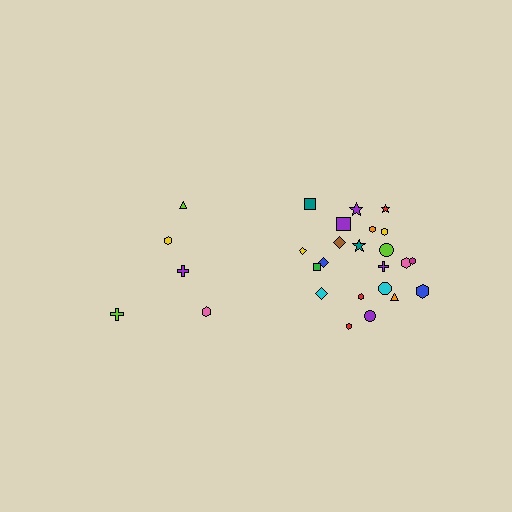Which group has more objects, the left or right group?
The right group.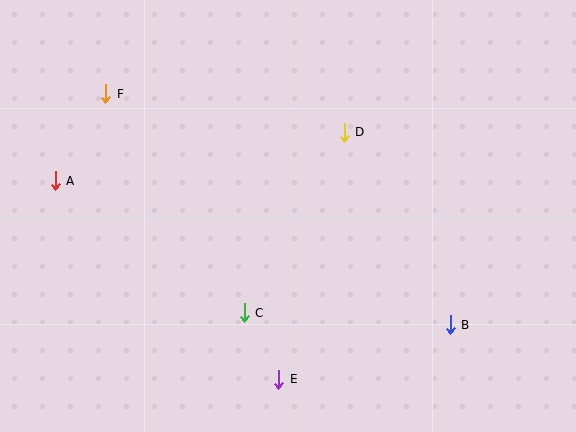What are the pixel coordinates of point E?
Point E is at (279, 379).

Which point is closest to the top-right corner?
Point D is closest to the top-right corner.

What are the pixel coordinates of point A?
Point A is at (55, 181).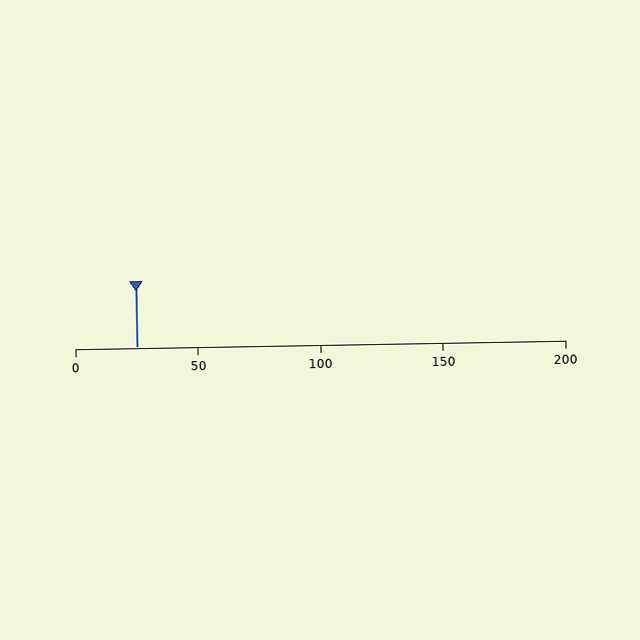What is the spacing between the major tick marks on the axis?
The major ticks are spaced 50 apart.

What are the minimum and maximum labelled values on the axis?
The axis runs from 0 to 200.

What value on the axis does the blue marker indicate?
The marker indicates approximately 25.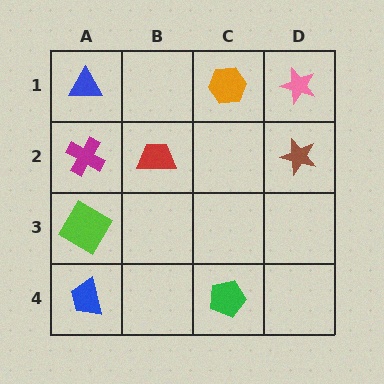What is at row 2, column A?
A magenta cross.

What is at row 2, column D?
A brown star.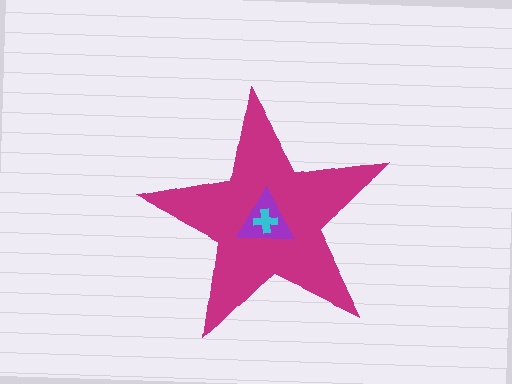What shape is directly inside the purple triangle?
The cyan cross.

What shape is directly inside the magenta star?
The purple triangle.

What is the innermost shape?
The cyan cross.